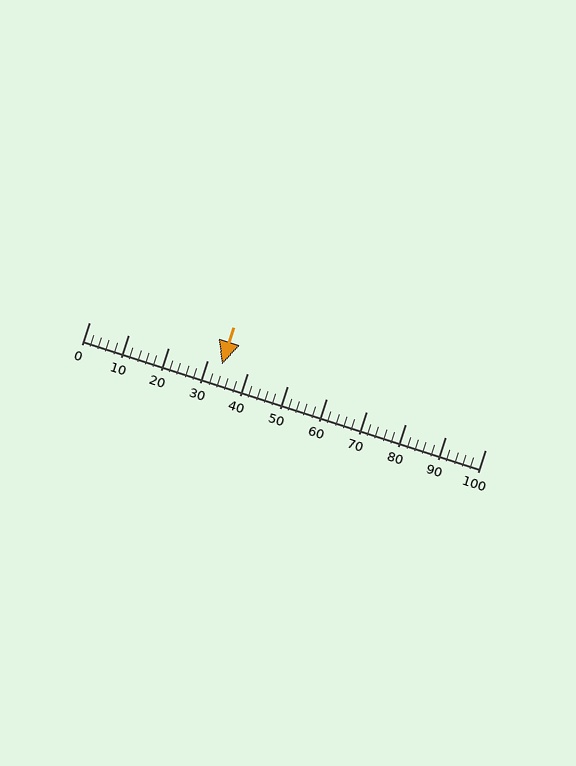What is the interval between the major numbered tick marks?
The major tick marks are spaced 10 units apart.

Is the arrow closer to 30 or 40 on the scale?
The arrow is closer to 30.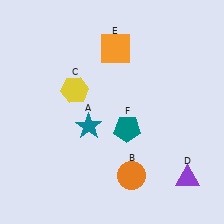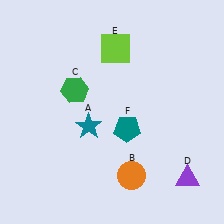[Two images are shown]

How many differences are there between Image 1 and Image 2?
There are 2 differences between the two images.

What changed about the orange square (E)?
In Image 1, E is orange. In Image 2, it changed to lime.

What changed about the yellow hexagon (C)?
In Image 1, C is yellow. In Image 2, it changed to green.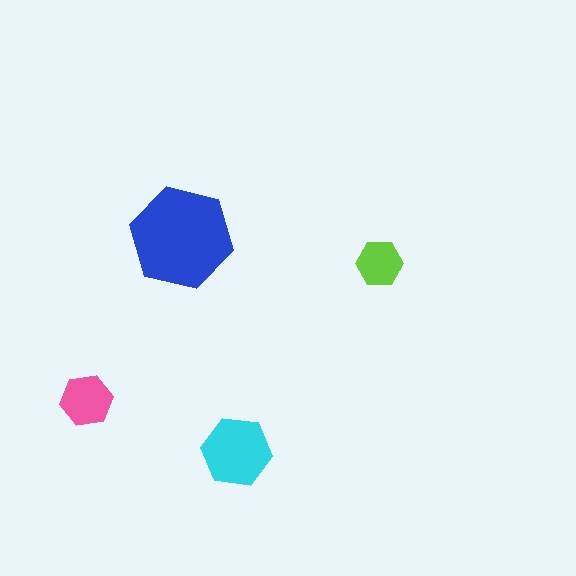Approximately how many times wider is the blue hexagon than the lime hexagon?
About 2 times wider.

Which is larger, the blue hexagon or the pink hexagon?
The blue one.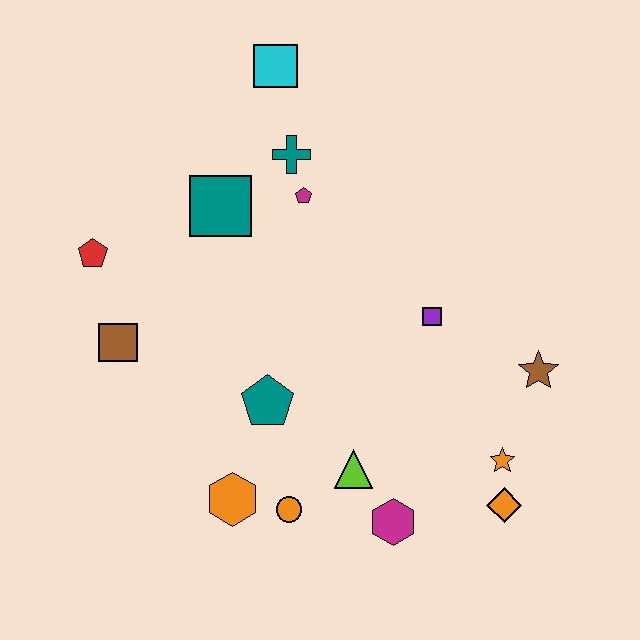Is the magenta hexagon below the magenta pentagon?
Yes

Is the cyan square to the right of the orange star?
No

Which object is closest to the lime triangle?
The magenta hexagon is closest to the lime triangle.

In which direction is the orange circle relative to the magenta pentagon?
The orange circle is below the magenta pentagon.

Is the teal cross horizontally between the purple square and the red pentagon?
Yes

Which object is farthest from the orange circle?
The cyan square is farthest from the orange circle.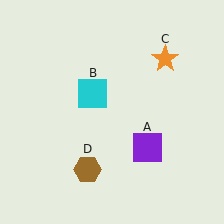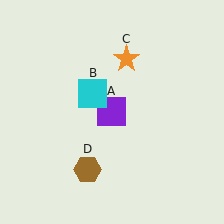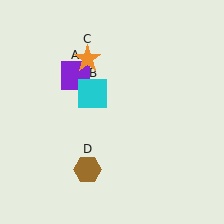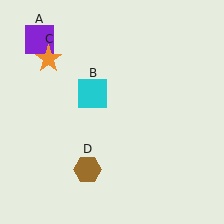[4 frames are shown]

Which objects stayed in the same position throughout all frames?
Cyan square (object B) and brown hexagon (object D) remained stationary.